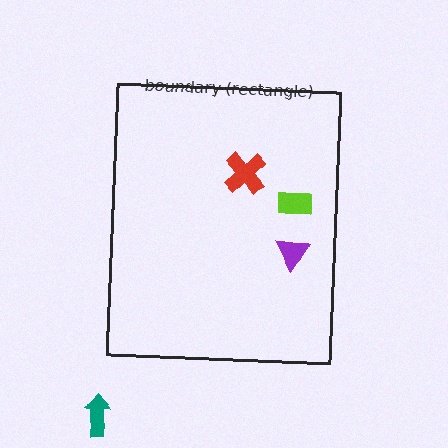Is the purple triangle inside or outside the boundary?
Inside.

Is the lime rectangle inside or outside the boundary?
Inside.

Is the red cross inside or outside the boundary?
Inside.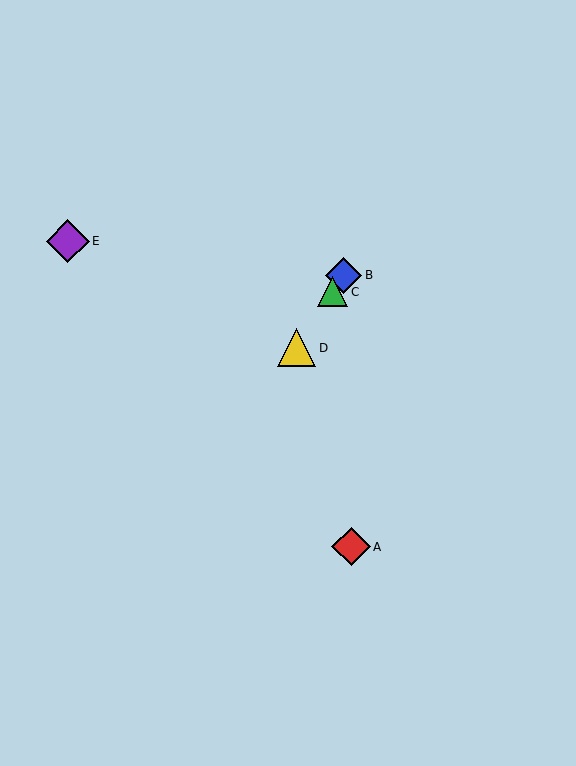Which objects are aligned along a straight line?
Objects B, C, D are aligned along a straight line.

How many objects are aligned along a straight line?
3 objects (B, C, D) are aligned along a straight line.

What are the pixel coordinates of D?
Object D is at (296, 348).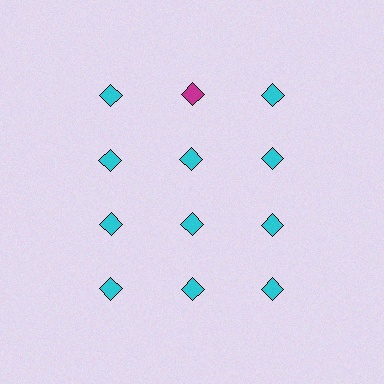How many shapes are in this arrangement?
There are 12 shapes arranged in a grid pattern.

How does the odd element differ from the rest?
It has a different color: magenta instead of cyan.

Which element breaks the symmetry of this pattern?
The magenta diamond in the top row, second from left column breaks the symmetry. All other shapes are cyan diamonds.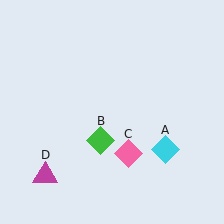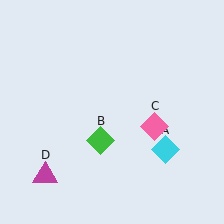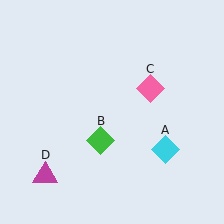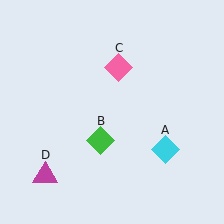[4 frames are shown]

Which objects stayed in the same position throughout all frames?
Cyan diamond (object A) and green diamond (object B) and magenta triangle (object D) remained stationary.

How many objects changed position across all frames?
1 object changed position: pink diamond (object C).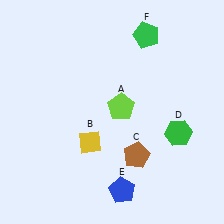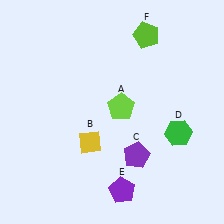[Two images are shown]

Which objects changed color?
C changed from brown to purple. E changed from blue to purple. F changed from green to lime.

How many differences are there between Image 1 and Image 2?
There are 3 differences between the two images.